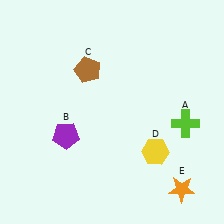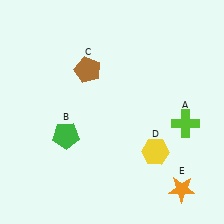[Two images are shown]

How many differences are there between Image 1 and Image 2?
There is 1 difference between the two images.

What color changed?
The pentagon (B) changed from purple in Image 1 to green in Image 2.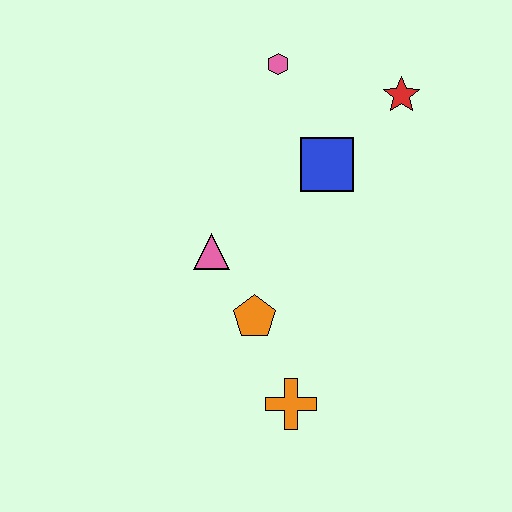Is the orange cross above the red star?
No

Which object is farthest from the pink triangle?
The red star is farthest from the pink triangle.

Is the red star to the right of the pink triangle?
Yes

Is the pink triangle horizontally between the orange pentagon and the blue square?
No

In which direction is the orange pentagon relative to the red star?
The orange pentagon is below the red star.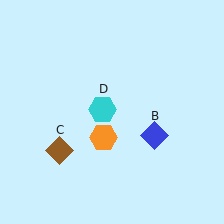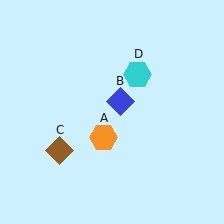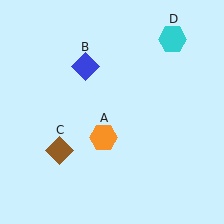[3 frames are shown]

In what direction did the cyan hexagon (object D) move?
The cyan hexagon (object D) moved up and to the right.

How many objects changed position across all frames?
2 objects changed position: blue diamond (object B), cyan hexagon (object D).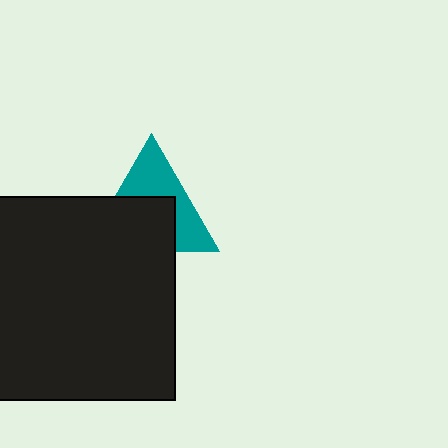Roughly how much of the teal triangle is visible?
About half of it is visible (roughly 47%).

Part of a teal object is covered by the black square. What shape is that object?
It is a triangle.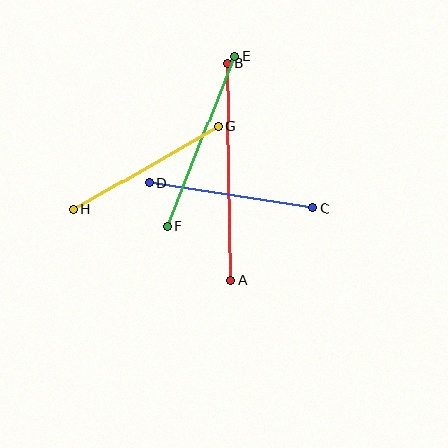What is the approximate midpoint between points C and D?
The midpoint is at approximately (231, 195) pixels.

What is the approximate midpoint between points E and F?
The midpoint is at approximately (201, 141) pixels.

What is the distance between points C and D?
The distance is approximately 165 pixels.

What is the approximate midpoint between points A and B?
The midpoint is at approximately (229, 172) pixels.